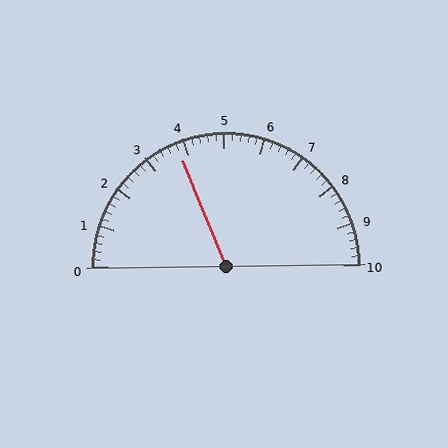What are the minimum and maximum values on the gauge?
The gauge ranges from 0 to 10.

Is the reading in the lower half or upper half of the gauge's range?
The reading is in the lower half of the range (0 to 10).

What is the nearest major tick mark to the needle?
The nearest major tick mark is 4.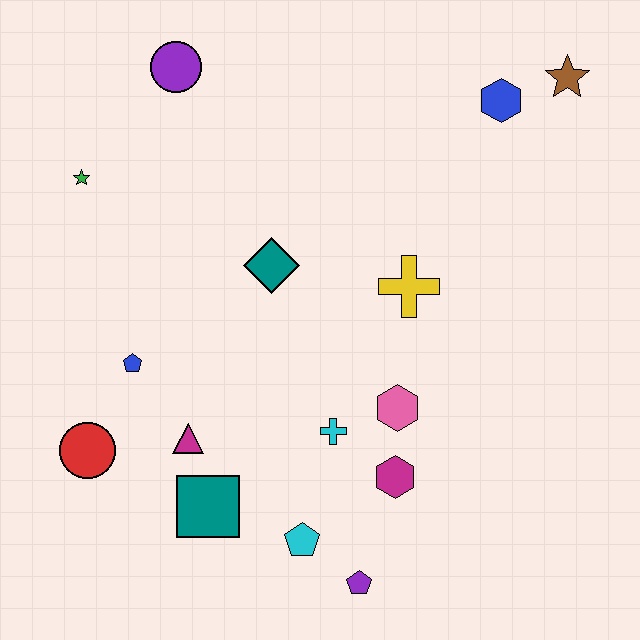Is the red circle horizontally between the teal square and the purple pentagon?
No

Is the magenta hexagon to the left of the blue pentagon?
No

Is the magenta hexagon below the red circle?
Yes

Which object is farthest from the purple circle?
The purple pentagon is farthest from the purple circle.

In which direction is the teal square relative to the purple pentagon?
The teal square is to the left of the purple pentagon.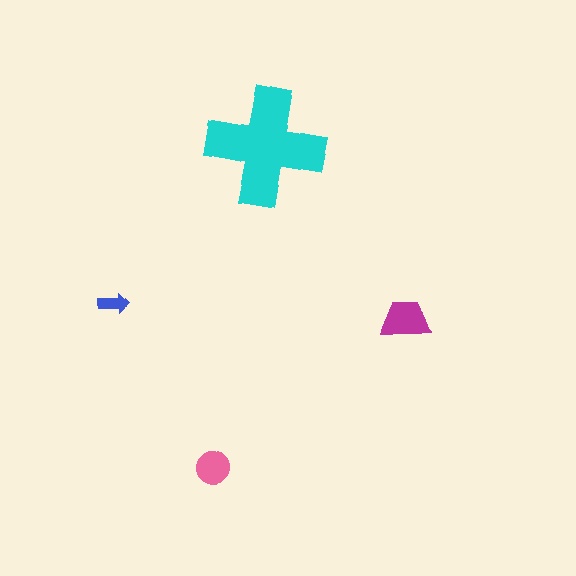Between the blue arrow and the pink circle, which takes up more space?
The pink circle.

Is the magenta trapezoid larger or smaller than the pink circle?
Larger.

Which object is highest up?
The cyan cross is topmost.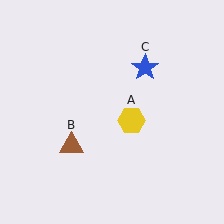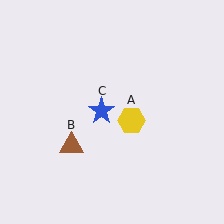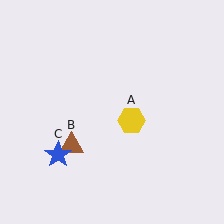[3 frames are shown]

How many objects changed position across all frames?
1 object changed position: blue star (object C).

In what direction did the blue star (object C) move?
The blue star (object C) moved down and to the left.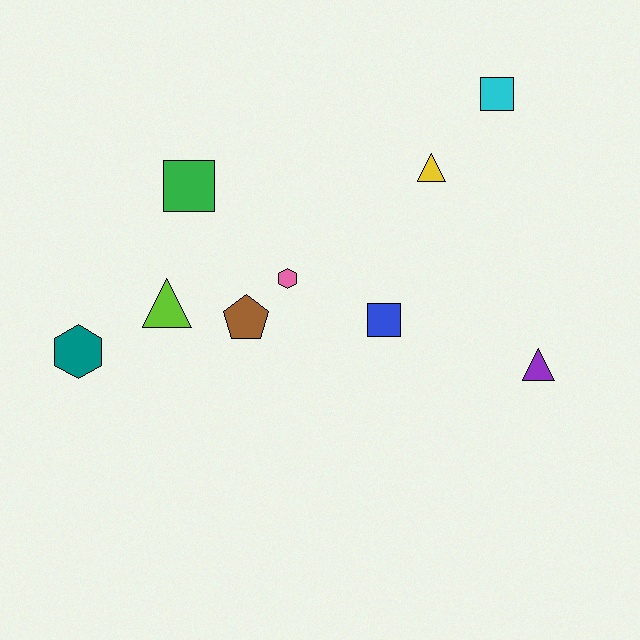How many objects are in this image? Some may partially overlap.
There are 9 objects.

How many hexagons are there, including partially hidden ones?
There are 2 hexagons.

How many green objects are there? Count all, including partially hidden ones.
There is 1 green object.